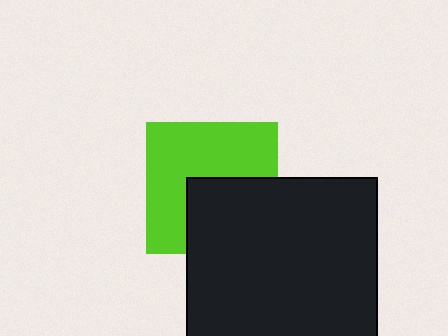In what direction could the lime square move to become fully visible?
The lime square could move toward the upper-left. That would shift it out from behind the black rectangle entirely.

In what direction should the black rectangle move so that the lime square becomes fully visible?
The black rectangle should move toward the lower-right. That is the shortest direction to clear the overlap and leave the lime square fully visible.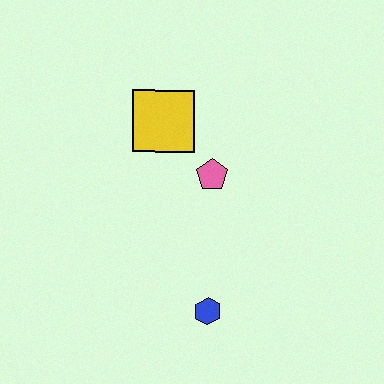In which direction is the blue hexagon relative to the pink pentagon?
The blue hexagon is below the pink pentagon.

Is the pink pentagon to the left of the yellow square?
No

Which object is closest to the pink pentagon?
The yellow square is closest to the pink pentagon.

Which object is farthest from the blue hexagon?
The yellow square is farthest from the blue hexagon.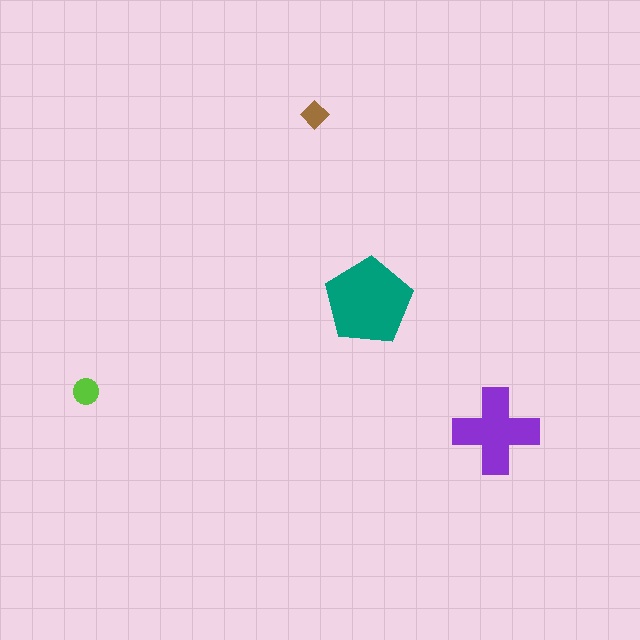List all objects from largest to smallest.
The teal pentagon, the purple cross, the lime circle, the brown diamond.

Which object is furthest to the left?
The lime circle is leftmost.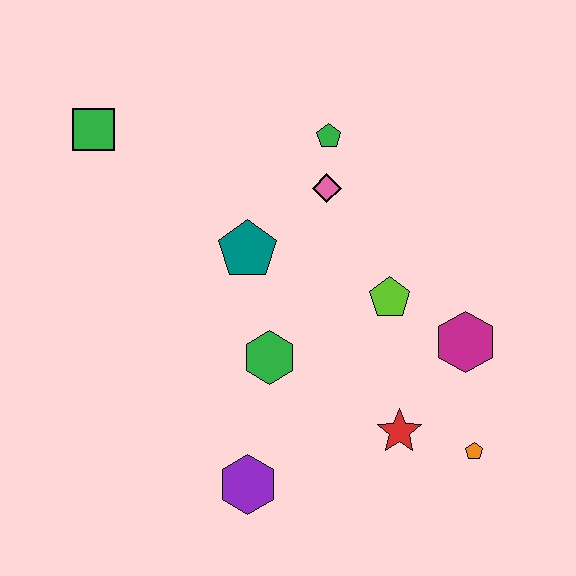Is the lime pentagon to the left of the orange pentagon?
Yes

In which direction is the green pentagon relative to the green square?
The green pentagon is to the right of the green square.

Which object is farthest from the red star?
The green square is farthest from the red star.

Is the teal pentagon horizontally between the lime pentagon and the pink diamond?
No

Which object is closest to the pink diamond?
The green pentagon is closest to the pink diamond.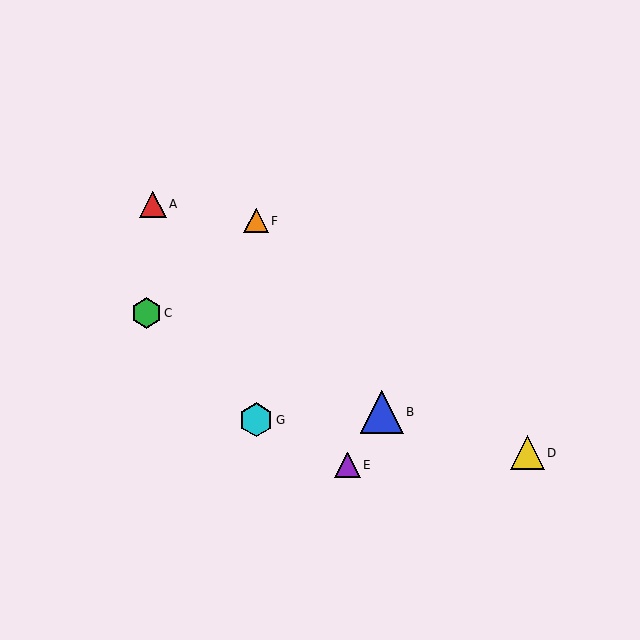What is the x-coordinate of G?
Object G is at x≈256.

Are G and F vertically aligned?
Yes, both are at x≈256.